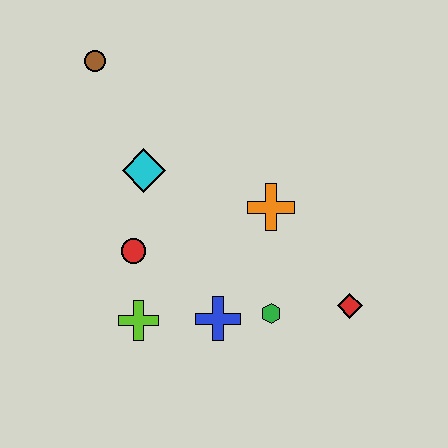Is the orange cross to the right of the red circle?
Yes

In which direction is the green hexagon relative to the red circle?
The green hexagon is to the right of the red circle.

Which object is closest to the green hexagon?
The blue cross is closest to the green hexagon.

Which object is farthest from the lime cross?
The brown circle is farthest from the lime cross.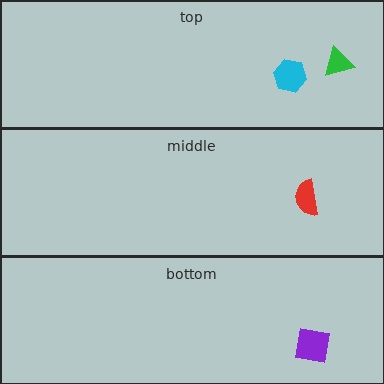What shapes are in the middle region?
The red semicircle.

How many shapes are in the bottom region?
1.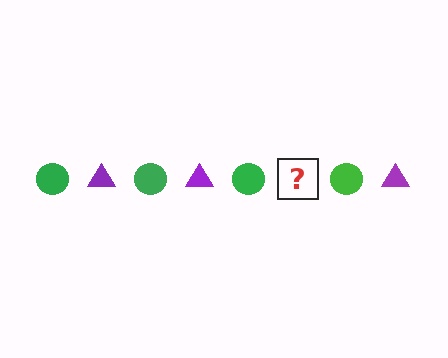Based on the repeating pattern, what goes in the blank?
The blank should be a purple triangle.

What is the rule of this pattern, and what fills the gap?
The rule is that the pattern alternates between green circle and purple triangle. The gap should be filled with a purple triangle.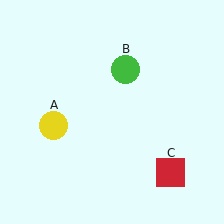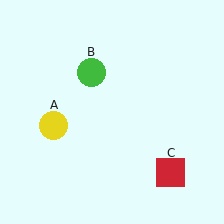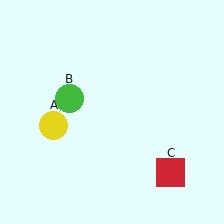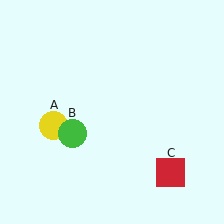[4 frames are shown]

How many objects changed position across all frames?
1 object changed position: green circle (object B).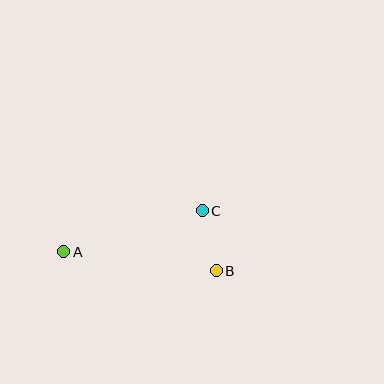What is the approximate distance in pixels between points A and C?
The distance between A and C is approximately 144 pixels.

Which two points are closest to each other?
Points B and C are closest to each other.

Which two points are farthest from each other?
Points A and B are farthest from each other.